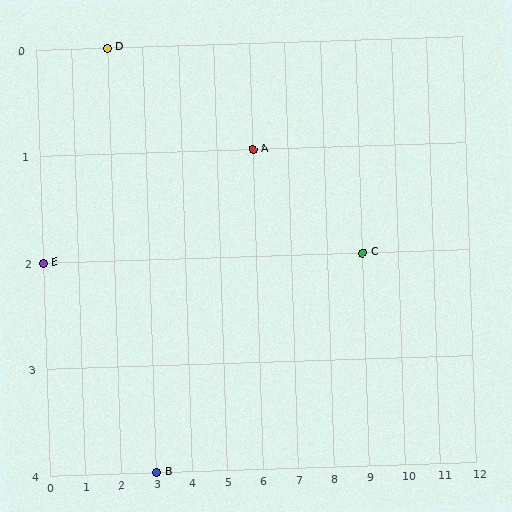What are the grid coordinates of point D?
Point D is at grid coordinates (2, 0).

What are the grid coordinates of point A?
Point A is at grid coordinates (6, 1).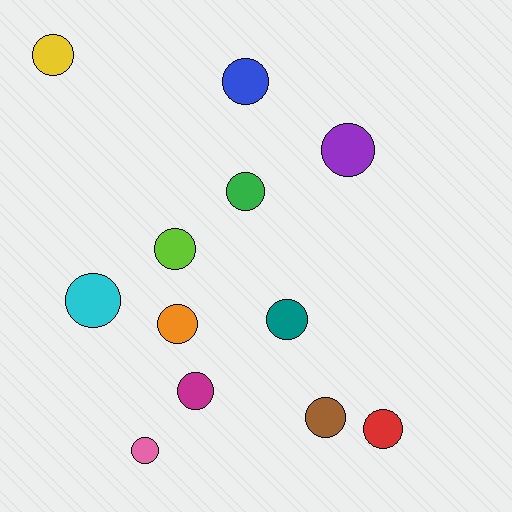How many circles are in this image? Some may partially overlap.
There are 12 circles.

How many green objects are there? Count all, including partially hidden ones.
There is 1 green object.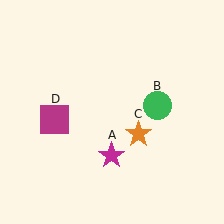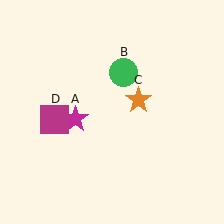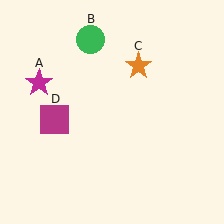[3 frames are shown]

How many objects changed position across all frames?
3 objects changed position: magenta star (object A), green circle (object B), orange star (object C).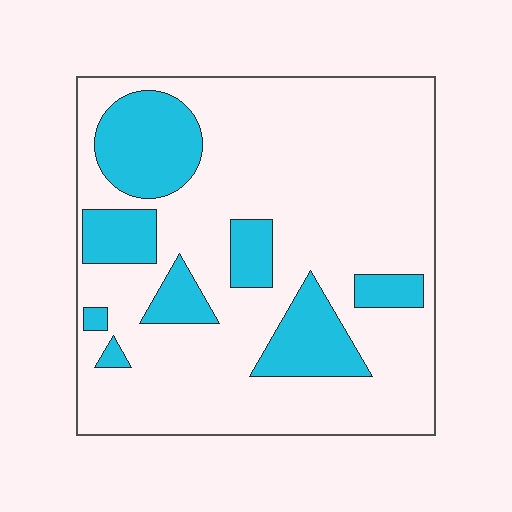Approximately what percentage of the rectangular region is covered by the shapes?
Approximately 25%.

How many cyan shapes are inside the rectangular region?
8.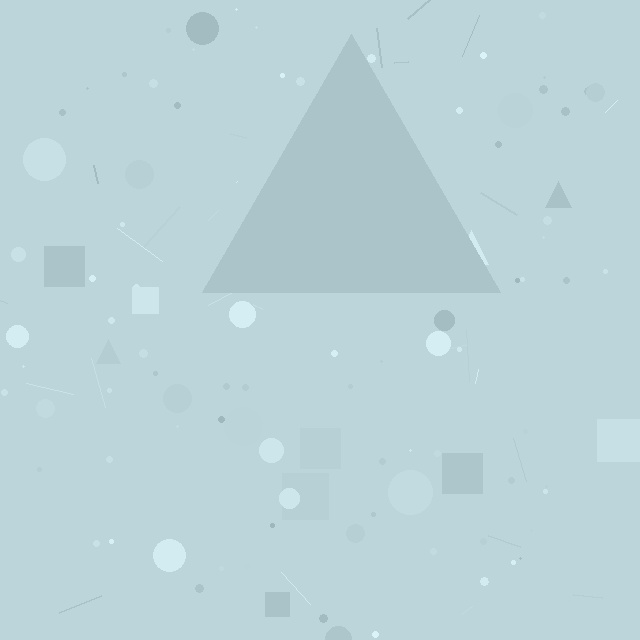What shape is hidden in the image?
A triangle is hidden in the image.